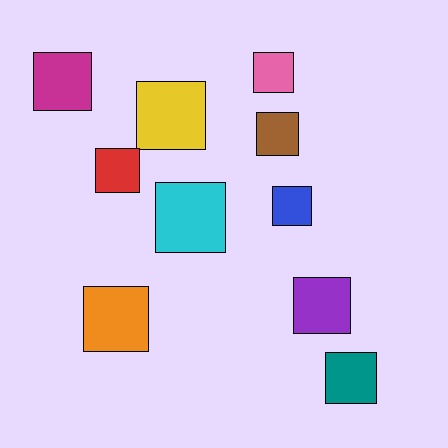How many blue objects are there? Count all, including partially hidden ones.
There is 1 blue object.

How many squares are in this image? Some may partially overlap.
There are 10 squares.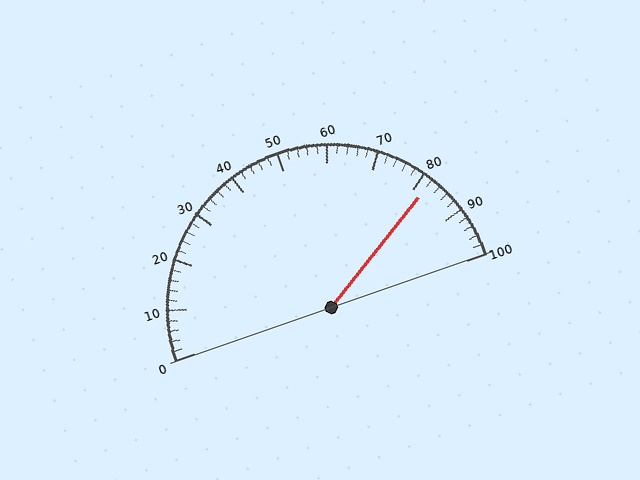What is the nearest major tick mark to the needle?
The nearest major tick mark is 80.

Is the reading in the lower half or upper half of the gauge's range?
The reading is in the upper half of the range (0 to 100).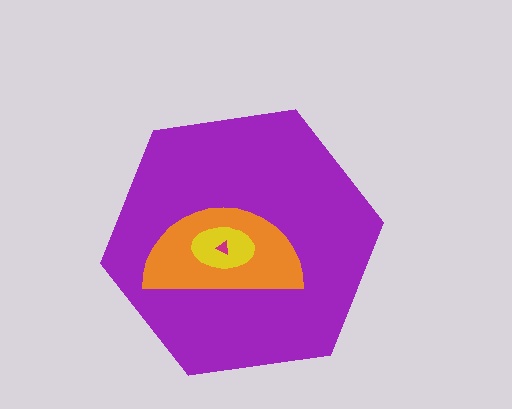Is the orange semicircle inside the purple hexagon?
Yes.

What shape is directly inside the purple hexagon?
The orange semicircle.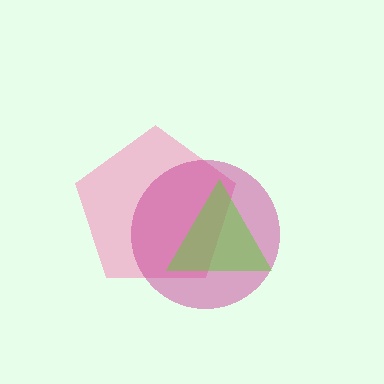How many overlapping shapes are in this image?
There are 3 overlapping shapes in the image.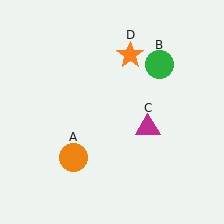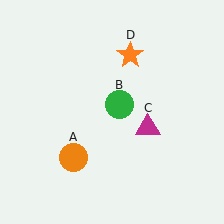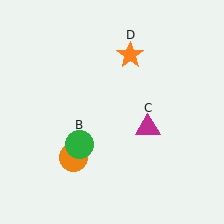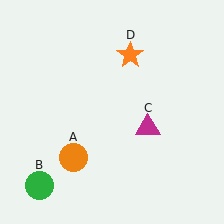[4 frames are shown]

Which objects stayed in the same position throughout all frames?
Orange circle (object A) and magenta triangle (object C) and orange star (object D) remained stationary.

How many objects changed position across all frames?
1 object changed position: green circle (object B).